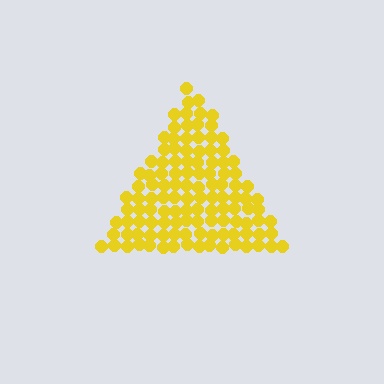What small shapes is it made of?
It is made of small circles.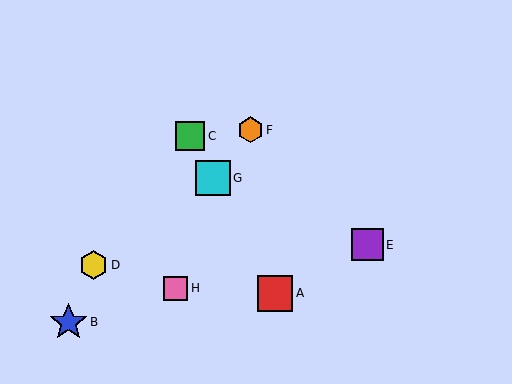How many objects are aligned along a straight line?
3 objects (A, C, G) are aligned along a straight line.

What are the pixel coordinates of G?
Object G is at (213, 178).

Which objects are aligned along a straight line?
Objects A, C, G are aligned along a straight line.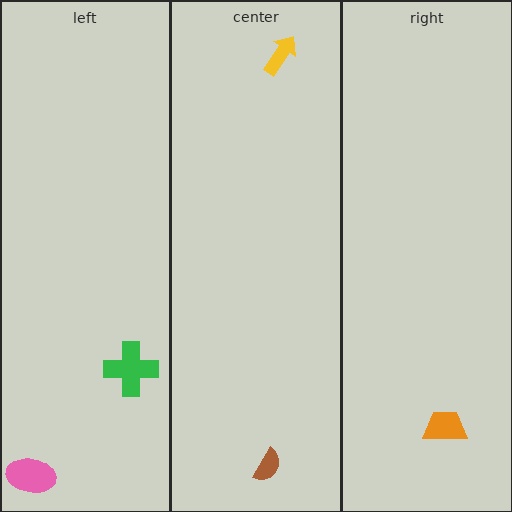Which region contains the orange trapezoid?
The right region.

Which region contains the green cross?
The left region.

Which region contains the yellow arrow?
The center region.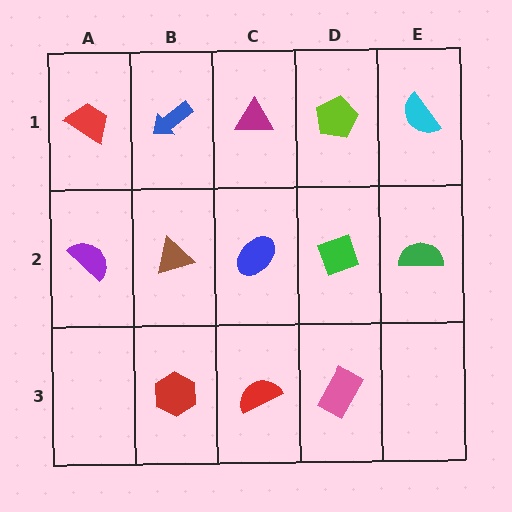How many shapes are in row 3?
3 shapes.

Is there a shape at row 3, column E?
No, that cell is empty.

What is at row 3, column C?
A red semicircle.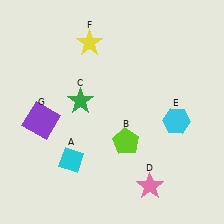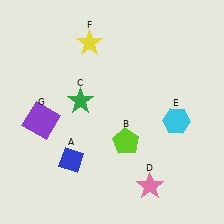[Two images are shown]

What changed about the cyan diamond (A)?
In Image 1, A is cyan. In Image 2, it changed to blue.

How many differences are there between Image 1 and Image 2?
There is 1 difference between the two images.